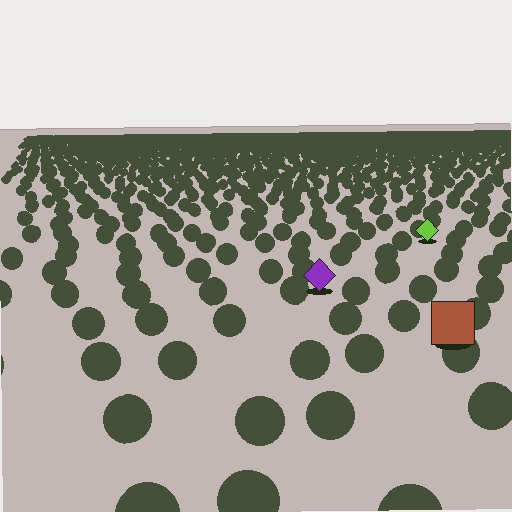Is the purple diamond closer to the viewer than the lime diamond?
Yes. The purple diamond is closer — you can tell from the texture gradient: the ground texture is coarser near it.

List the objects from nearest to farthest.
From nearest to farthest: the brown square, the purple diamond, the lime diamond.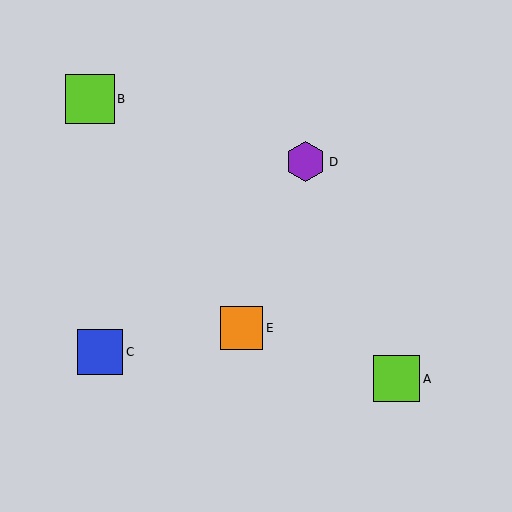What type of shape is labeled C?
Shape C is a blue square.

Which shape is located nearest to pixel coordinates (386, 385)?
The lime square (labeled A) at (396, 379) is nearest to that location.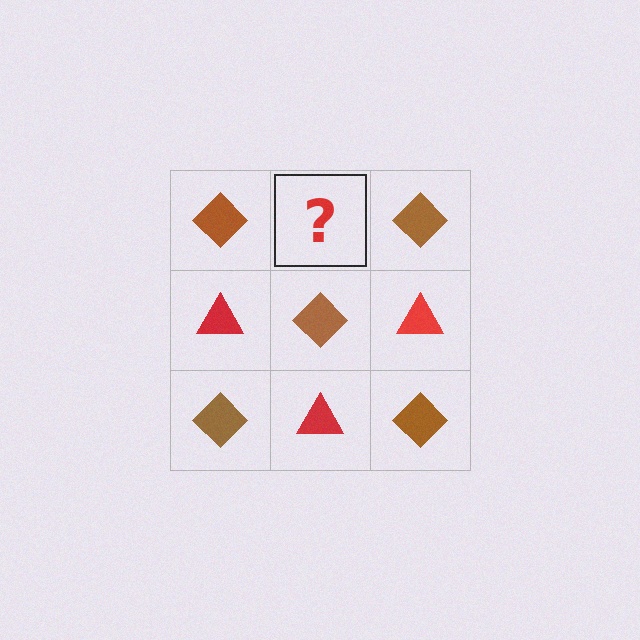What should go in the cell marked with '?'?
The missing cell should contain a red triangle.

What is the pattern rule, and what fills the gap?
The rule is that it alternates brown diamond and red triangle in a checkerboard pattern. The gap should be filled with a red triangle.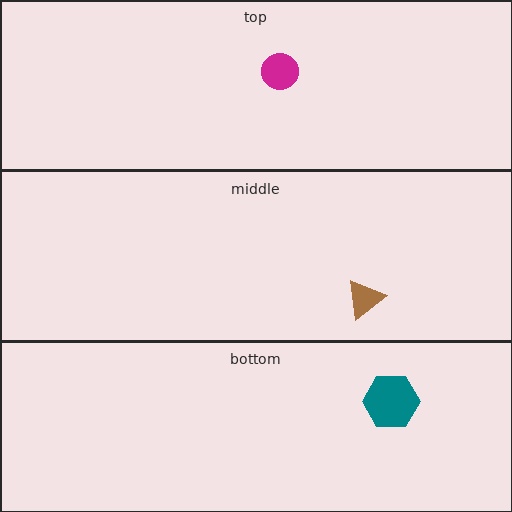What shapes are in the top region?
The magenta circle.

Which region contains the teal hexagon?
The bottom region.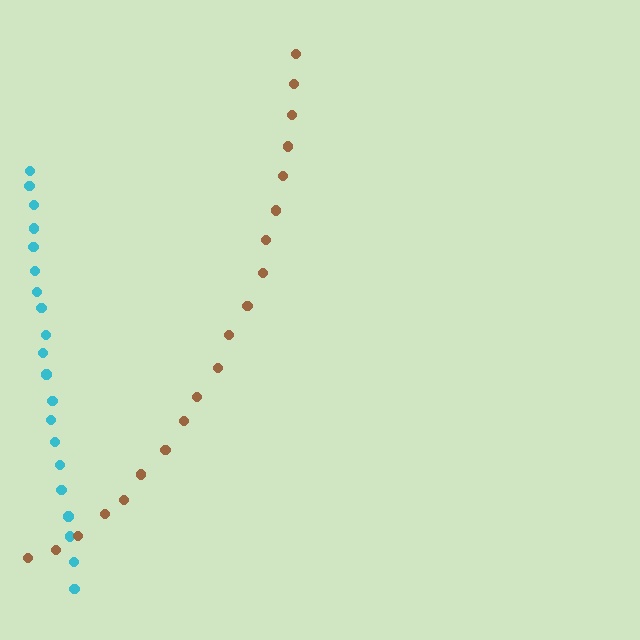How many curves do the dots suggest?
There are 2 distinct paths.